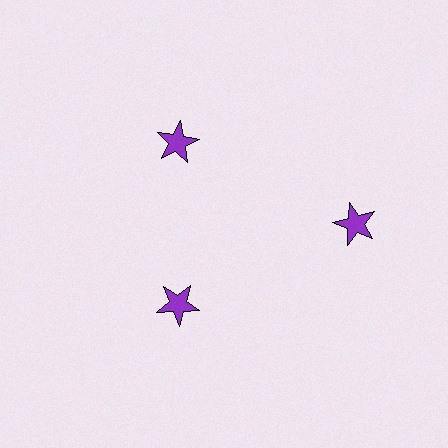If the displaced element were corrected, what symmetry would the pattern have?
It would have 3-fold rotational symmetry — the pattern would map onto itself every 120 degrees.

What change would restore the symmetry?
The symmetry would be restored by moving it inward, back onto the ring so that all 3 stars sit at equal angles and equal distance from the center.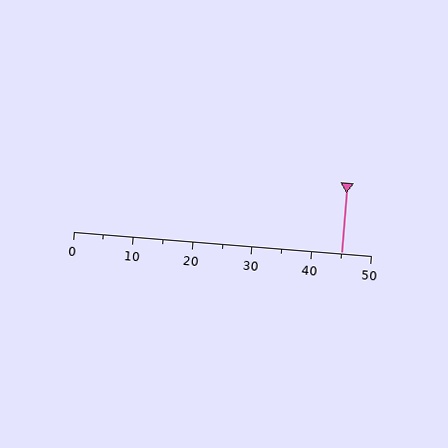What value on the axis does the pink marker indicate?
The marker indicates approximately 45.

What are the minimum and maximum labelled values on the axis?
The axis runs from 0 to 50.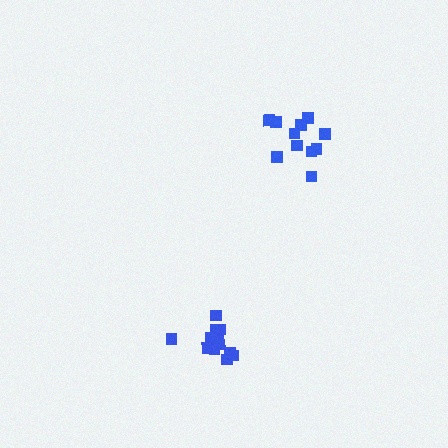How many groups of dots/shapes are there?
There are 2 groups.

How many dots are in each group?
Group 1: 12 dots, Group 2: 11 dots (23 total).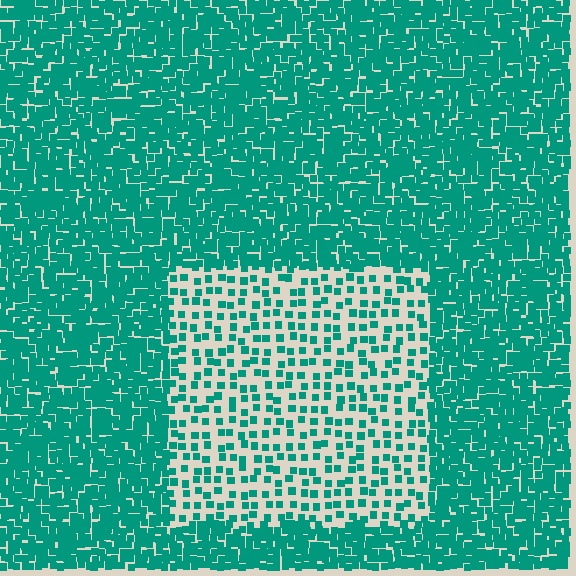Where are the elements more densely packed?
The elements are more densely packed outside the rectangle boundary.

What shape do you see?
I see a rectangle.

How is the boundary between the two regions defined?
The boundary is defined by a change in element density (approximately 2.9x ratio). All elements are the same color, size, and shape.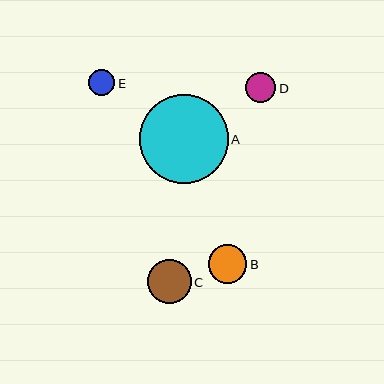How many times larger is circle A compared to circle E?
Circle A is approximately 3.4 times the size of circle E.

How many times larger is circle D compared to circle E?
Circle D is approximately 1.1 times the size of circle E.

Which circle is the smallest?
Circle E is the smallest with a size of approximately 26 pixels.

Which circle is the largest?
Circle A is the largest with a size of approximately 89 pixels.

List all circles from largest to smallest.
From largest to smallest: A, C, B, D, E.